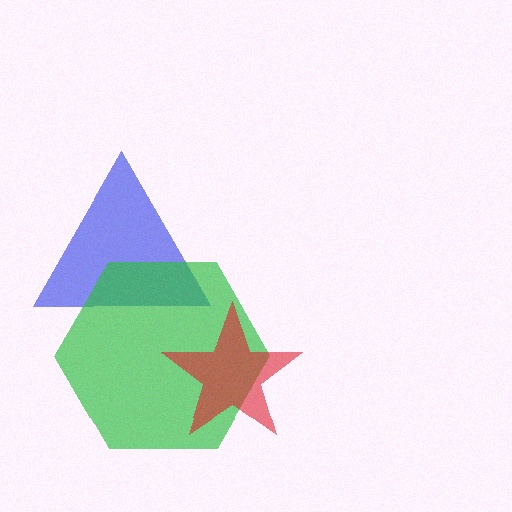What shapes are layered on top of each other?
The layered shapes are: a blue triangle, a green hexagon, a red star.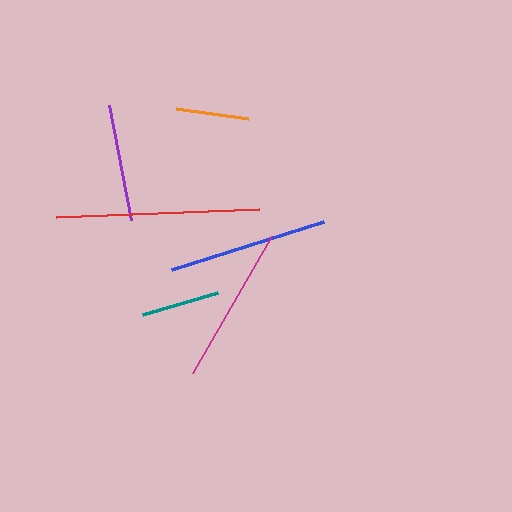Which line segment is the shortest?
The orange line is the shortest at approximately 73 pixels.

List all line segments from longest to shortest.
From longest to shortest: red, blue, magenta, purple, teal, orange.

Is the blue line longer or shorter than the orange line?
The blue line is longer than the orange line.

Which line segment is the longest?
The red line is the longest at approximately 203 pixels.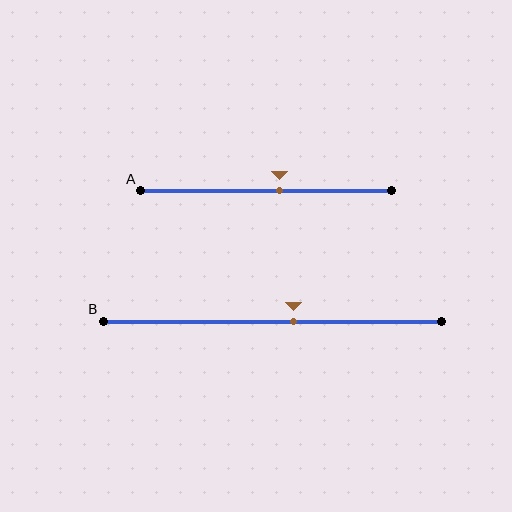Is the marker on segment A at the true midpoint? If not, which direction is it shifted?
No, the marker on segment A is shifted to the right by about 5% of the segment length.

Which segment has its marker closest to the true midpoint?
Segment A has its marker closest to the true midpoint.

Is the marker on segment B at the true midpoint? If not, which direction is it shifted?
No, the marker on segment B is shifted to the right by about 6% of the segment length.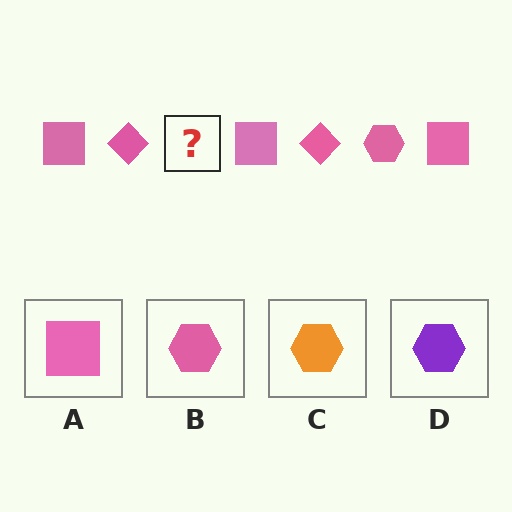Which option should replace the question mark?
Option B.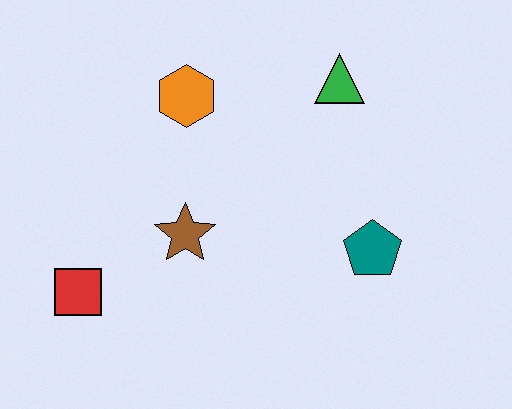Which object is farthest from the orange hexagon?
The teal pentagon is farthest from the orange hexagon.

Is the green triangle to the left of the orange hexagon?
No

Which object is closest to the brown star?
The red square is closest to the brown star.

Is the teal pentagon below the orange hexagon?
Yes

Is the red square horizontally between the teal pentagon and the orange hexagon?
No